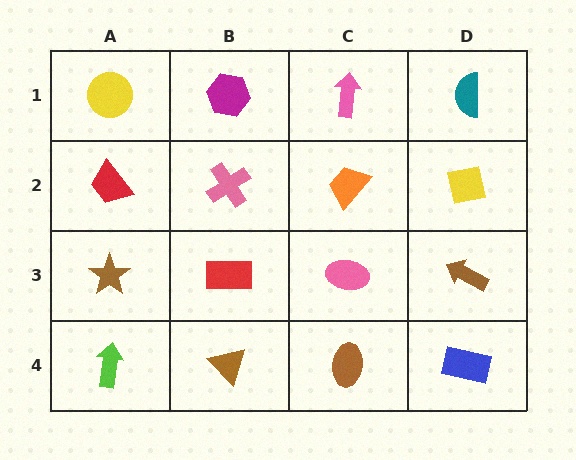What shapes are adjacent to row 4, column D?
A brown arrow (row 3, column D), a brown ellipse (row 4, column C).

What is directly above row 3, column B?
A pink cross.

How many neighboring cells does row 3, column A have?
3.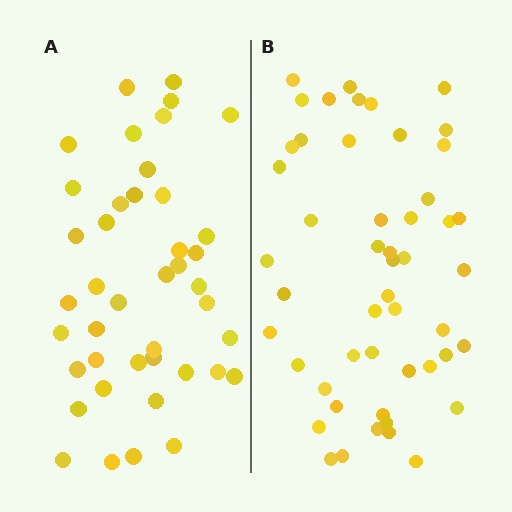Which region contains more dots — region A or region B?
Region B (the right region) has more dots.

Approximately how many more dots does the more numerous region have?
Region B has roughly 8 or so more dots than region A.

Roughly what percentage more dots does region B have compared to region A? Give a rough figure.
About 20% more.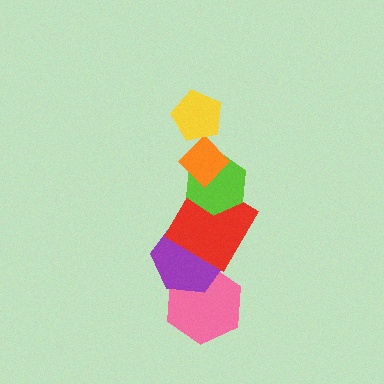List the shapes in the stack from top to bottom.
From top to bottom: the yellow pentagon, the orange diamond, the lime hexagon, the red diamond, the purple hexagon, the pink hexagon.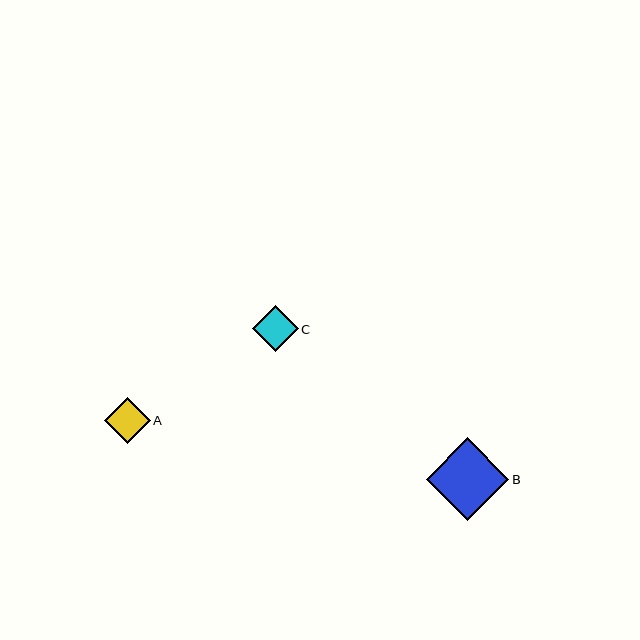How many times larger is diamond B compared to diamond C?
Diamond B is approximately 1.8 times the size of diamond C.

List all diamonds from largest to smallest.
From largest to smallest: B, A, C.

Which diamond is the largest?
Diamond B is the largest with a size of approximately 83 pixels.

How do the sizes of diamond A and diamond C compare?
Diamond A and diamond C are approximately the same size.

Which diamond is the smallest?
Diamond C is the smallest with a size of approximately 46 pixels.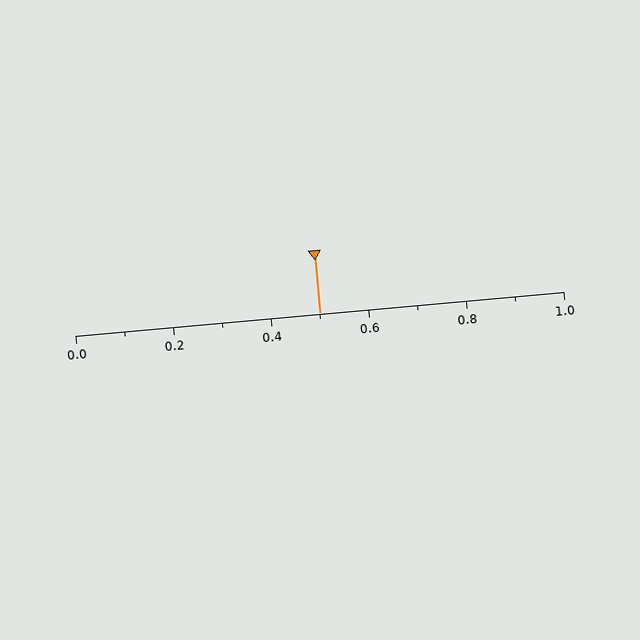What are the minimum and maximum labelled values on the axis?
The axis runs from 0.0 to 1.0.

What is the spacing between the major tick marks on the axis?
The major ticks are spaced 0.2 apart.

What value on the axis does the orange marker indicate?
The marker indicates approximately 0.5.